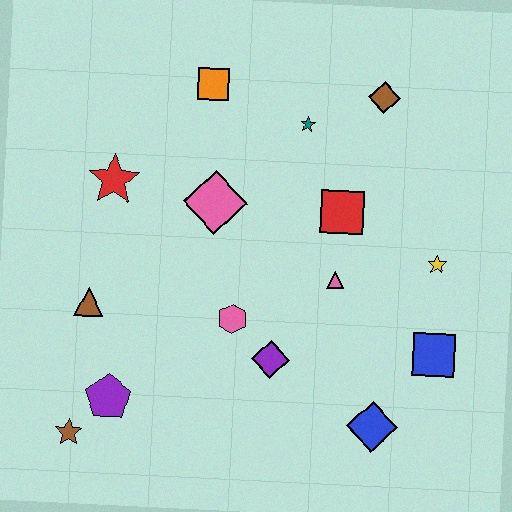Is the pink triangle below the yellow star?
Yes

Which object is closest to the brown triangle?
The purple pentagon is closest to the brown triangle.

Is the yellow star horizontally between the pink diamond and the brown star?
No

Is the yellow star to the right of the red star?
Yes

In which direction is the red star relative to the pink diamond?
The red star is to the left of the pink diamond.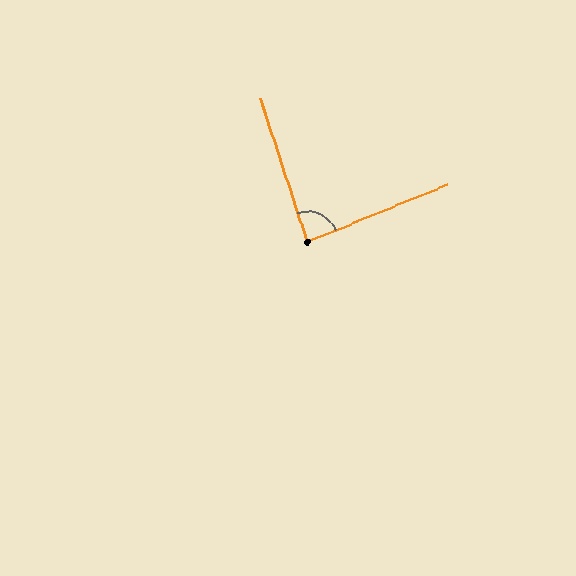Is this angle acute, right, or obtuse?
It is approximately a right angle.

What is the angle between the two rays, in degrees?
Approximately 86 degrees.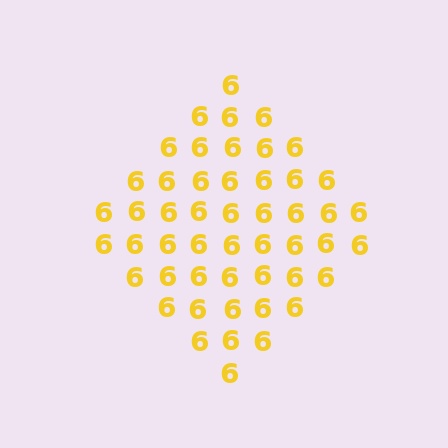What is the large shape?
The large shape is a diamond.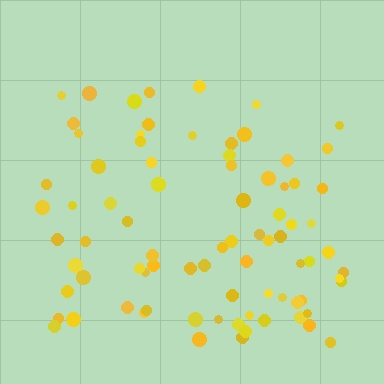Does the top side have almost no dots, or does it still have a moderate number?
Still a moderate number, just noticeably fewer than the bottom.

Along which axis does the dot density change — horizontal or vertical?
Vertical.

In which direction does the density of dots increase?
From top to bottom, with the bottom side densest.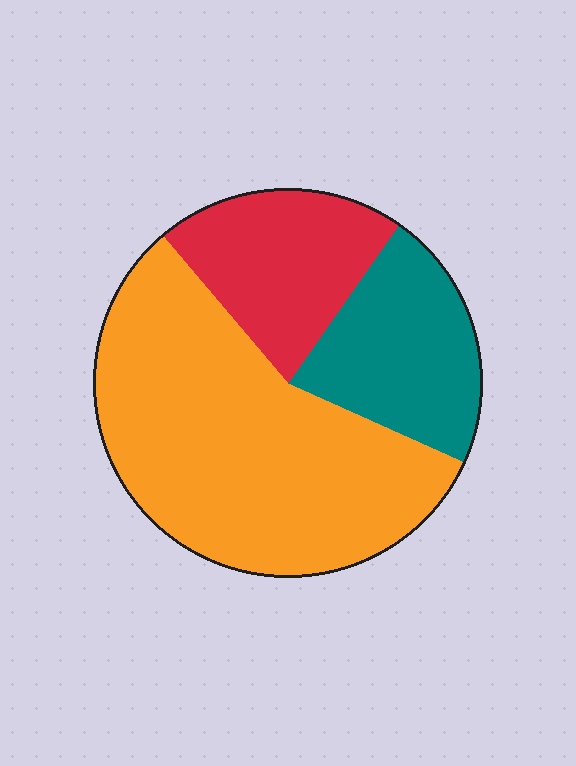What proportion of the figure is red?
Red covers 21% of the figure.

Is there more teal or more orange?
Orange.